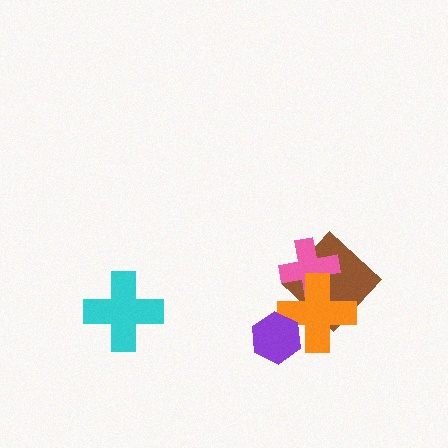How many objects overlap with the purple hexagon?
1 object overlaps with the purple hexagon.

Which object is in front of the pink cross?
The orange cross is in front of the pink cross.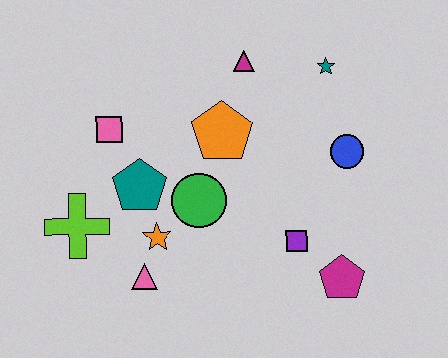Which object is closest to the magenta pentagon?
The purple square is closest to the magenta pentagon.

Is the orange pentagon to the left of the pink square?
No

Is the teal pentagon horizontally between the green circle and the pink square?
Yes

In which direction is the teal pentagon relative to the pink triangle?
The teal pentagon is above the pink triangle.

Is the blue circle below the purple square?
No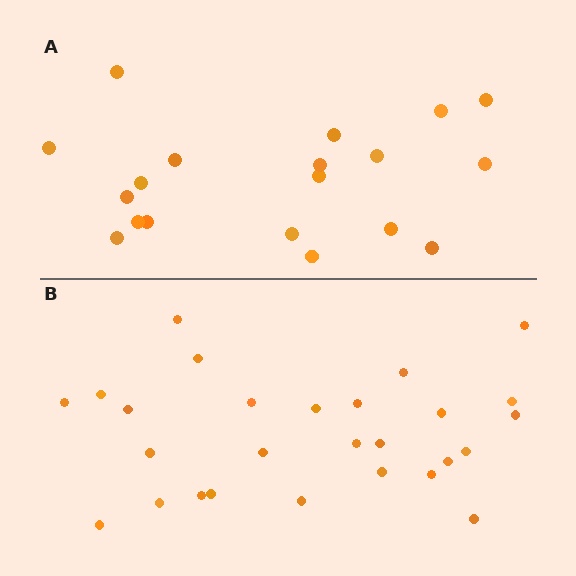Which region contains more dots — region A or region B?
Region B (the bottom region) has more dots.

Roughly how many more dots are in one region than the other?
Region B has roughly 8 or so more dots than region A.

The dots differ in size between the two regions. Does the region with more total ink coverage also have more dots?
No. Region A has more total ink coverage because its dots are larger, but region B actually contains more individual dots. Total area can be misleading — the number of items is what matters here.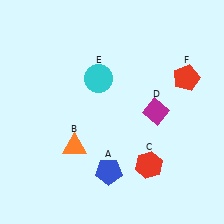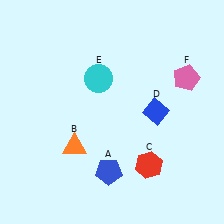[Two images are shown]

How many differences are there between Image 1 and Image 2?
There are 2 differences between the two images.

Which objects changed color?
D changed from magenta to blue. F changed from red to pink.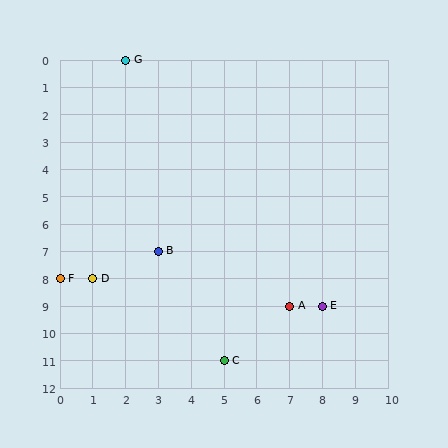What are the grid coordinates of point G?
Point G is at grid coordinates (2, 0).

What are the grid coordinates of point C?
Point C is at grid coordinates (5, 11).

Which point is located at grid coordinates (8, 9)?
Point E is at (8, 9).